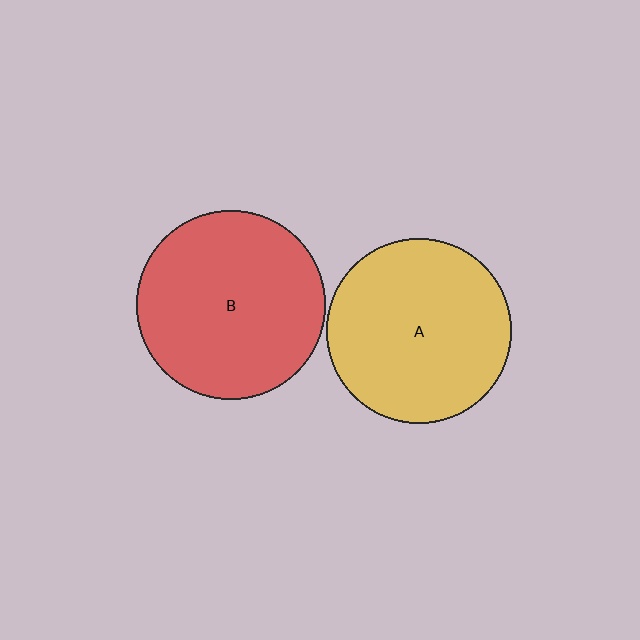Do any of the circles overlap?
No, none of the circles overlap.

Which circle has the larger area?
Circle B (red).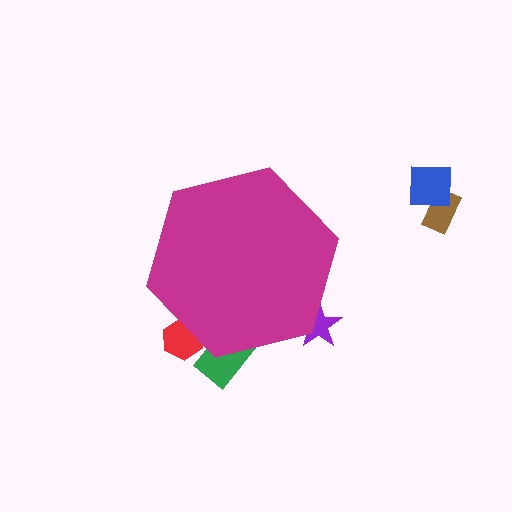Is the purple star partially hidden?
Yes, the purple star is partially hidden behind the magenta hexagon.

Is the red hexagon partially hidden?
Yes, the red hexagon is partially hidden behind the magenta hexagon.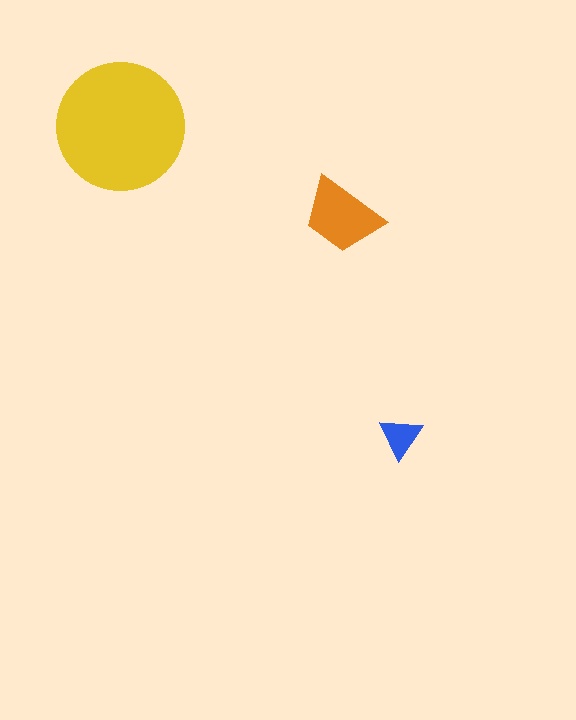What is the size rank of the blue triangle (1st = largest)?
3rd.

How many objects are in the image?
There are 3 objects in the image.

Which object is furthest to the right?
The blue triangle is rightmost.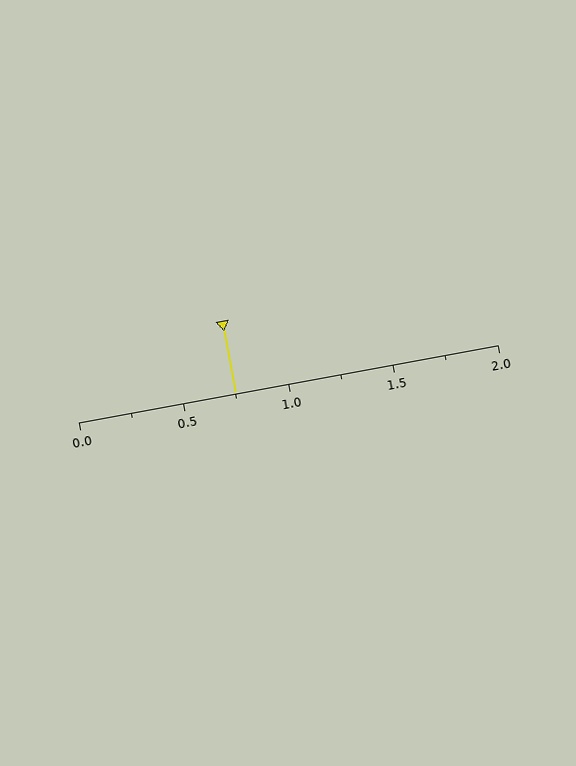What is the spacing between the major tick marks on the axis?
The major ticks are spaced 0.5 apart.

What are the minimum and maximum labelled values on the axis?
The axis runs from 0.0 to 2.0.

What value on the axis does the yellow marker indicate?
The marker indicates approximately 0.75.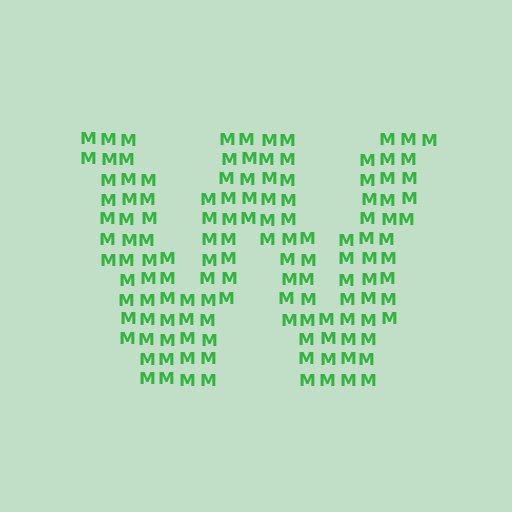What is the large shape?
The large shape is the letter W.